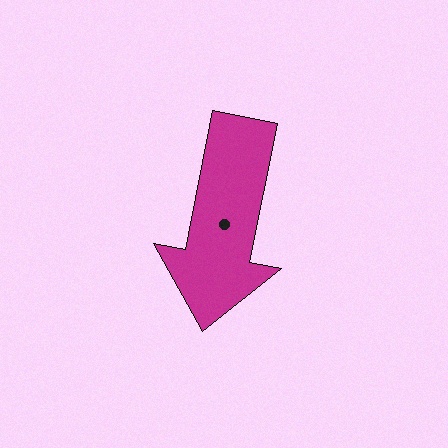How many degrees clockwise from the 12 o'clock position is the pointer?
Approximately 191 degrees.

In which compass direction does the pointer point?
South.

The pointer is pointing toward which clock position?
Roughly 6 o'clock.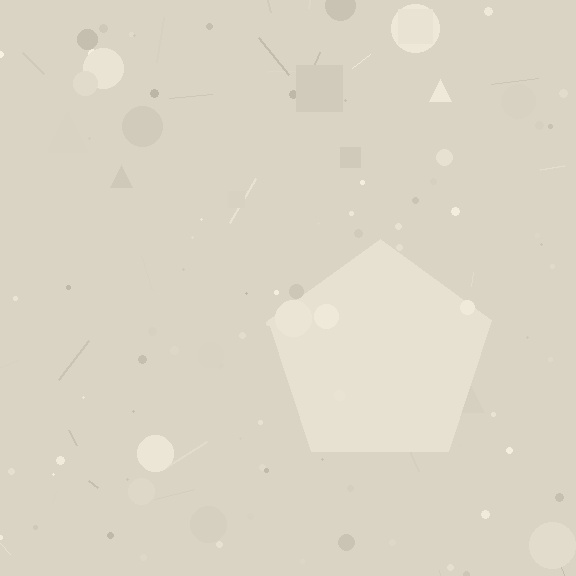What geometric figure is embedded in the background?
A pentagon is embedded in the background.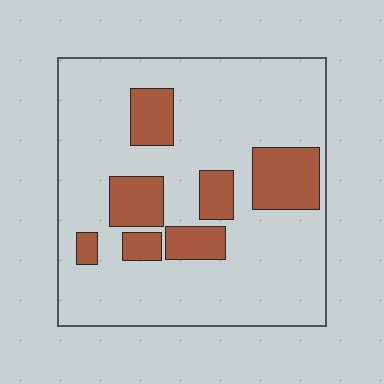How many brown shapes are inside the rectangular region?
7.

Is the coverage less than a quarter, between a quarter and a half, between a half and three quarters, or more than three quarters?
Less than a quarter.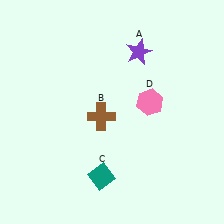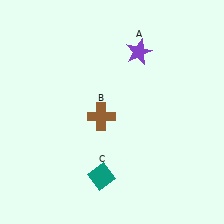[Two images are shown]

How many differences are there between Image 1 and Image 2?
There is 1 difference between the two images.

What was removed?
The pink hexagon (D) was removed in Image 2.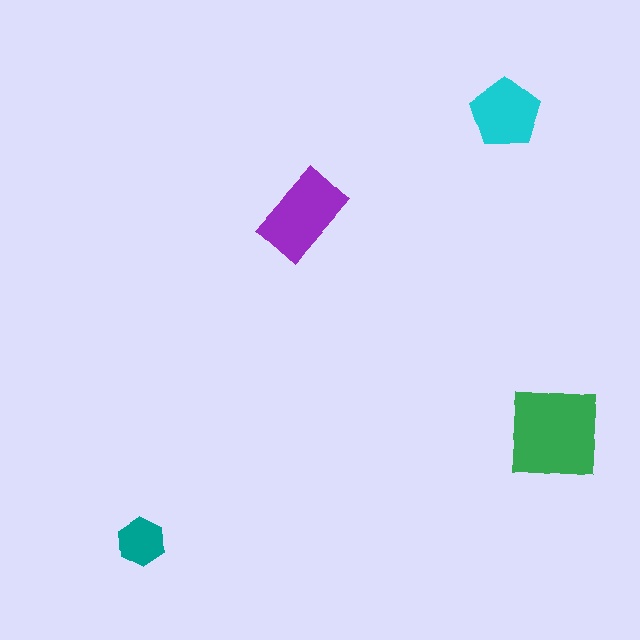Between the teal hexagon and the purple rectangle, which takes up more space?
The purple rectangle.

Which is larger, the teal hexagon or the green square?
The green square.